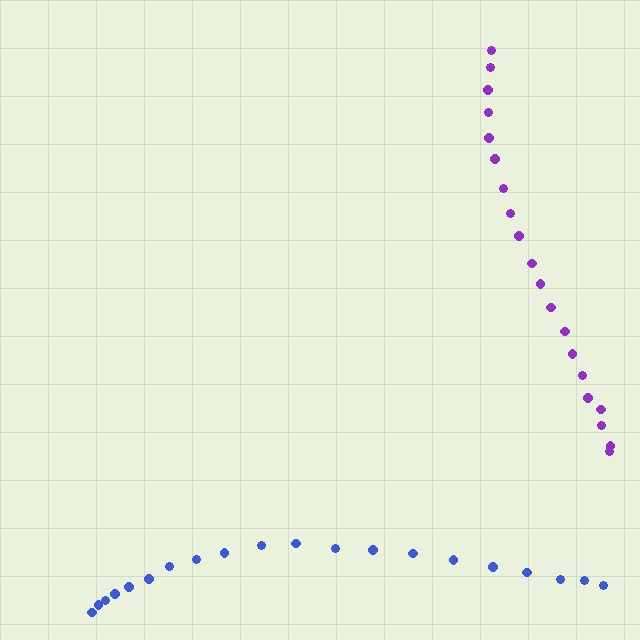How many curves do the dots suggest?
There are 2 distinct paths.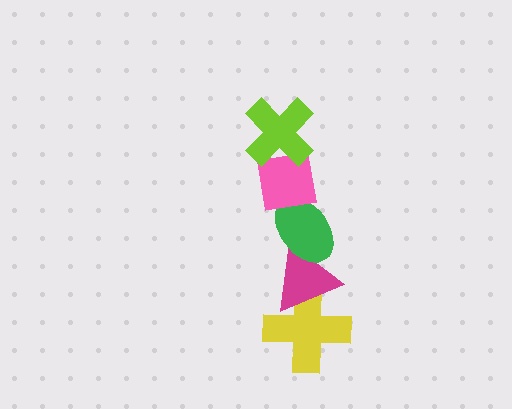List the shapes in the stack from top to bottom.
From top to bottom: the lime cross, the pink square, the green ellipse, the magenta triangle, the yellow cross.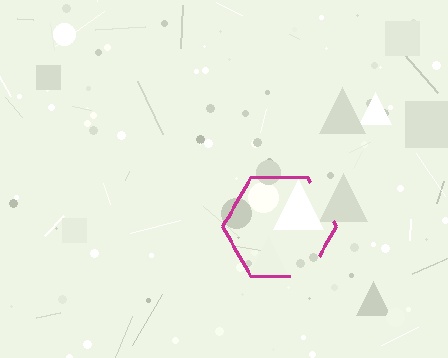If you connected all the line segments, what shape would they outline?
They would outline a hexagon.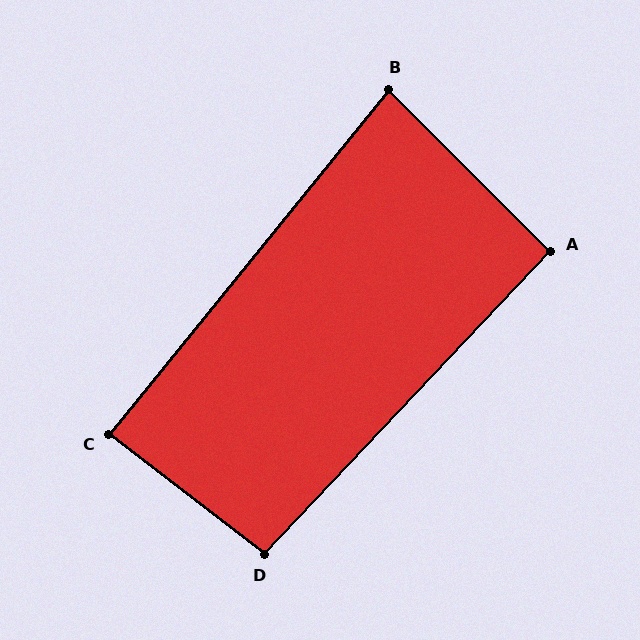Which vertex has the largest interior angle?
D, at approximately 96 degrees.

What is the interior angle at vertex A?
Approximately 92 degrees (approximately right).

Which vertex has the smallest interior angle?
B, at approximately 84 degrees.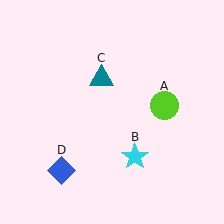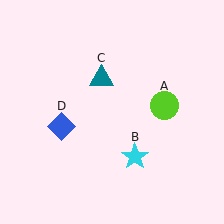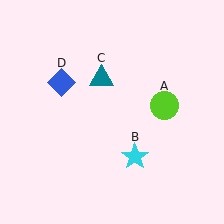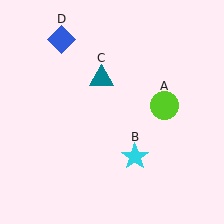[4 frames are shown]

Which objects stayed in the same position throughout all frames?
Lime circle (object A) and cyan star (object B) and teal triangle (object C) remained stationary.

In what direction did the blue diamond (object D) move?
The blue diamond (object D) moved up.